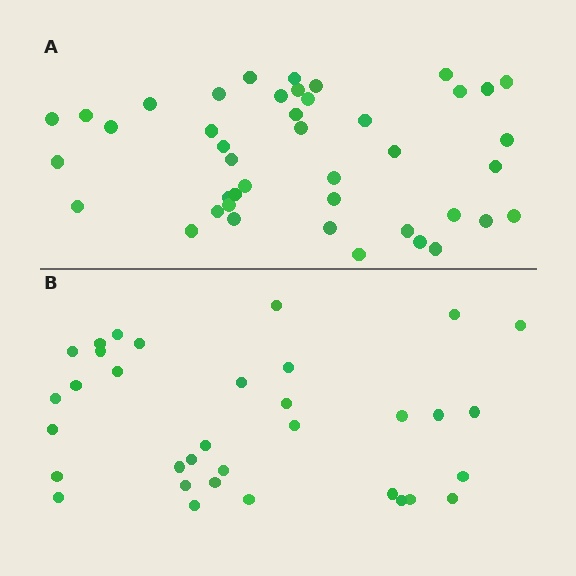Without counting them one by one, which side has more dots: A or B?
Region A (the top region) has more dots.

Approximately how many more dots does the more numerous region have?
Region A has roughly 8 or so more dots than region B.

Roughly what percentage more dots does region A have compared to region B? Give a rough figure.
About 25% more.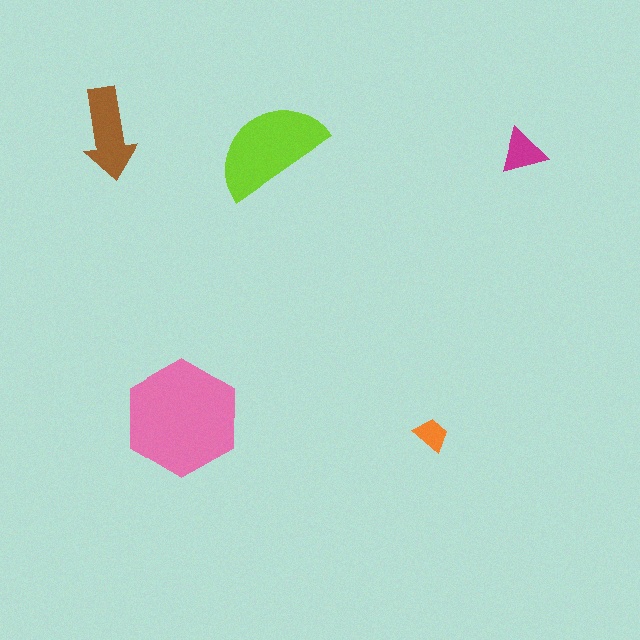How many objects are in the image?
There are 5 objects in the image.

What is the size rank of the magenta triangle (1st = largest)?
4th.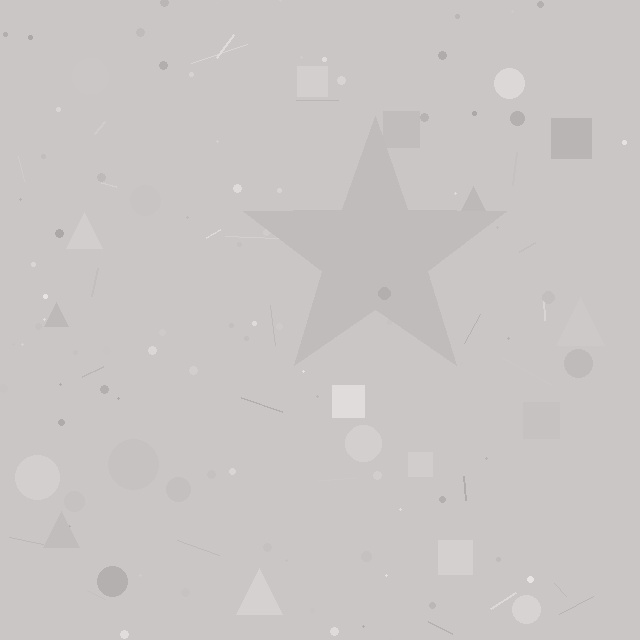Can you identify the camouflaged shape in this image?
The camouflaged shape is a star.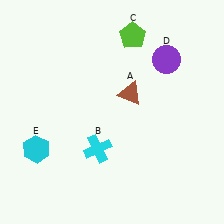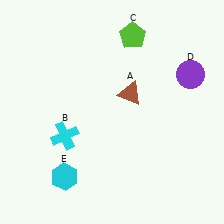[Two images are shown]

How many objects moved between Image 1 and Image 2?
3 objects moved between the two images.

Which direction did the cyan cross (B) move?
The cyan cross (B) moved left.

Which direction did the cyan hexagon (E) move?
The cyan hexagon (E) moved right.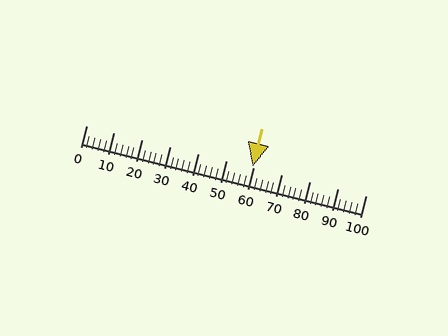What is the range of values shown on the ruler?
The ruler shows values from 0 to 100.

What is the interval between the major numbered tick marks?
The major tick marks are spaced 10 units apart.